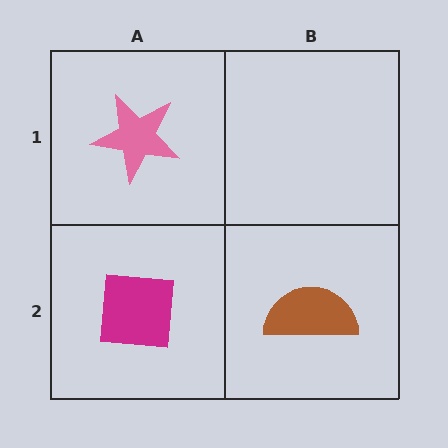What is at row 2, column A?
A magenta square.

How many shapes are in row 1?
1 shape.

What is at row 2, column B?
A brown semicircle.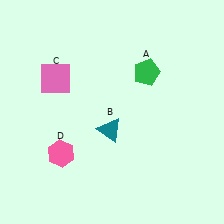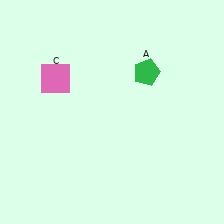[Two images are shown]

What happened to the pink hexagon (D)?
The pink hexagon (D) was removed in Image 2. It was in the bottom-left area of Image 1.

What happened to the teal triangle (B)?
The teal triangle (B) was removed in Image 2. It was in the bottom-left area of Image 1.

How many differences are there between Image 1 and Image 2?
There are 2 differences between the two images.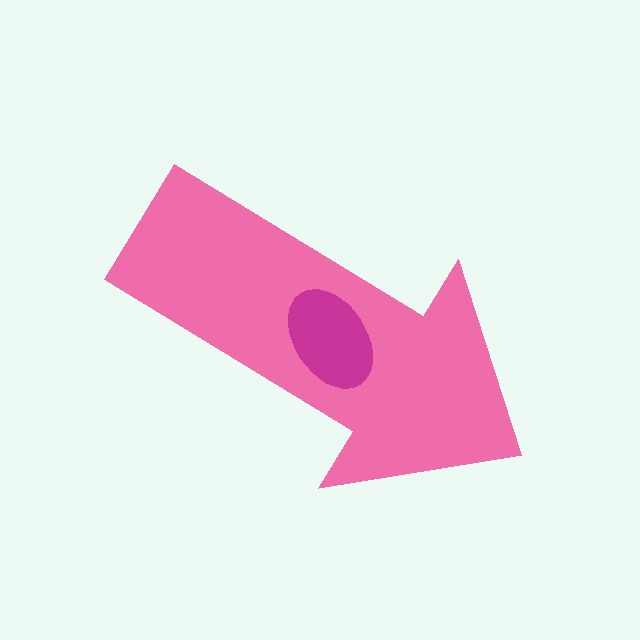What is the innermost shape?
The magenta ellipse.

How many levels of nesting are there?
2.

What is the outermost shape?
The pink arrow.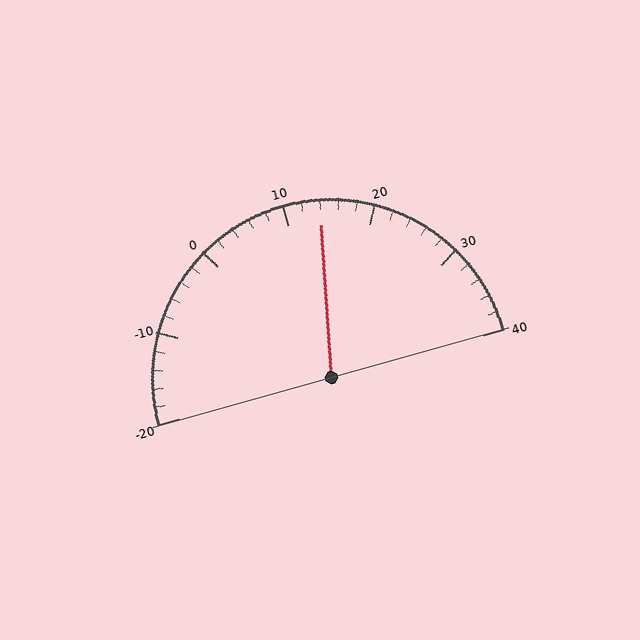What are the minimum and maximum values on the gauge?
The gauge ranges from -20 to 40.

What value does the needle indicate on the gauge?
The needle indicates approximately 14.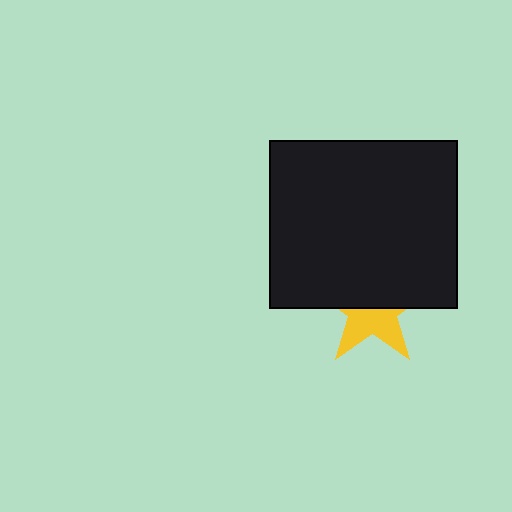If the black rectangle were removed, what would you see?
You would see the complete yellow star.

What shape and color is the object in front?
The object in front is a black rectangle.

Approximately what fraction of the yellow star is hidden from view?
Roughly 55% of the yellow star is hidden behind the black rectangle.